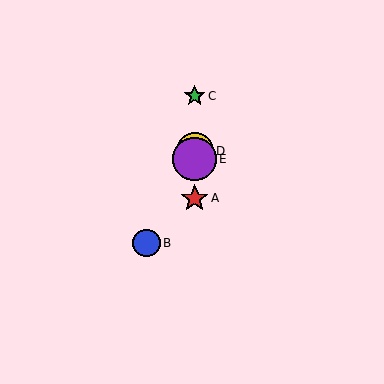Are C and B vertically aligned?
No, C is at x≈195 and B is at x≈147.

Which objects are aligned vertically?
Objects A, C, D, E are aligned vertically.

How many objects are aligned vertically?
4 objects (A, C, D, E) are aligned vertically.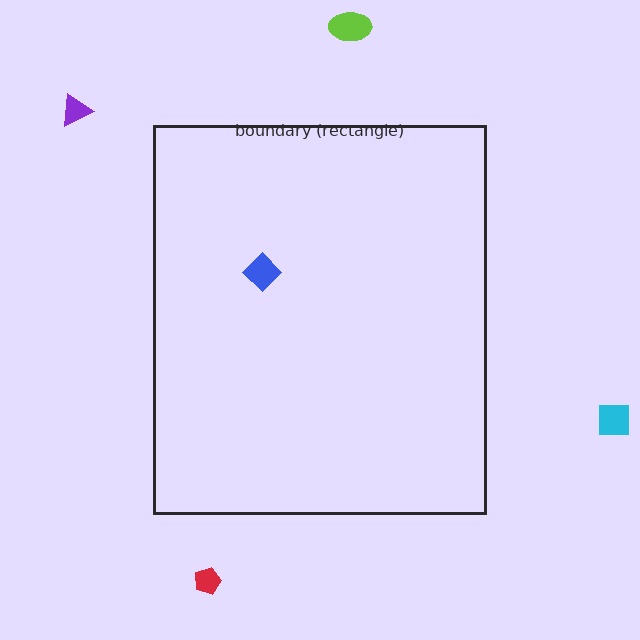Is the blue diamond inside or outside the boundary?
Inside.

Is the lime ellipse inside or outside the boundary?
Outside.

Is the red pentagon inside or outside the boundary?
Outside.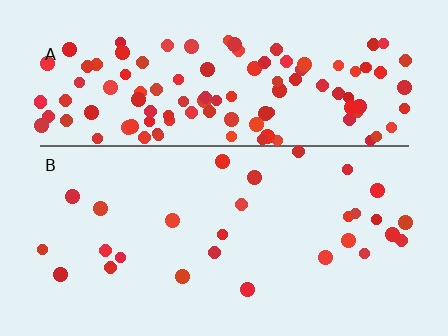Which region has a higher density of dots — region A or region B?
A (the top).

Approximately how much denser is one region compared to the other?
Approximately 4.3× — region A over region B.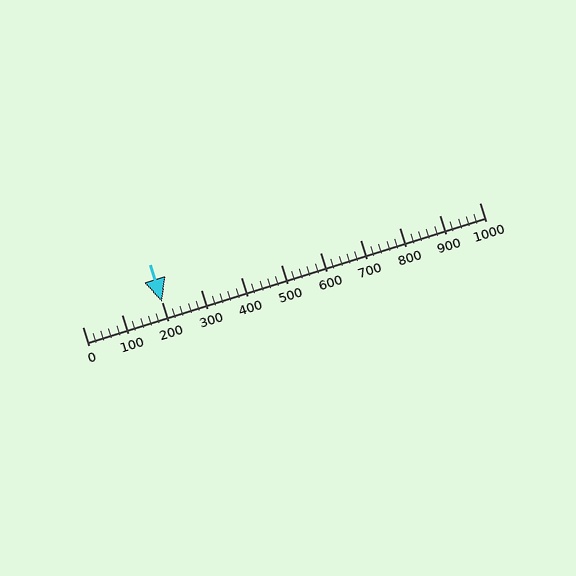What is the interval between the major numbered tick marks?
The major tick marks are spaced 100 units apart.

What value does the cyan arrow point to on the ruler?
The cyan arrow points to approximately 200.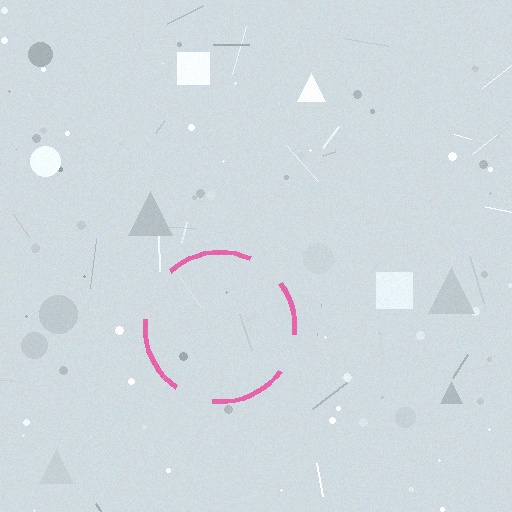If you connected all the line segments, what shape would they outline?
They would outline a circle.